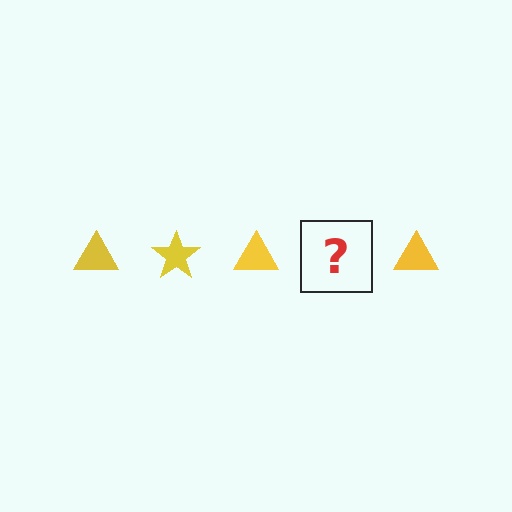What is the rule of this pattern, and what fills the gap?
The rule is that the pattern cycles through triangle, star shapes in yellow. The gap should be filled with a yellow star.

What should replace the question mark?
The question mark should be replaced with a yellow star.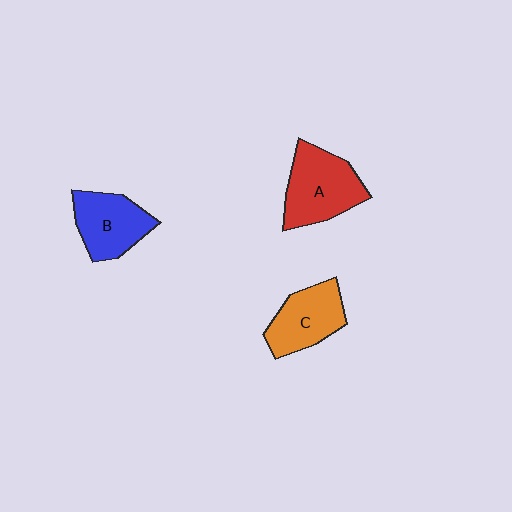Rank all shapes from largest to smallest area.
From largest to smallest: A (red), B (blue), C (orange).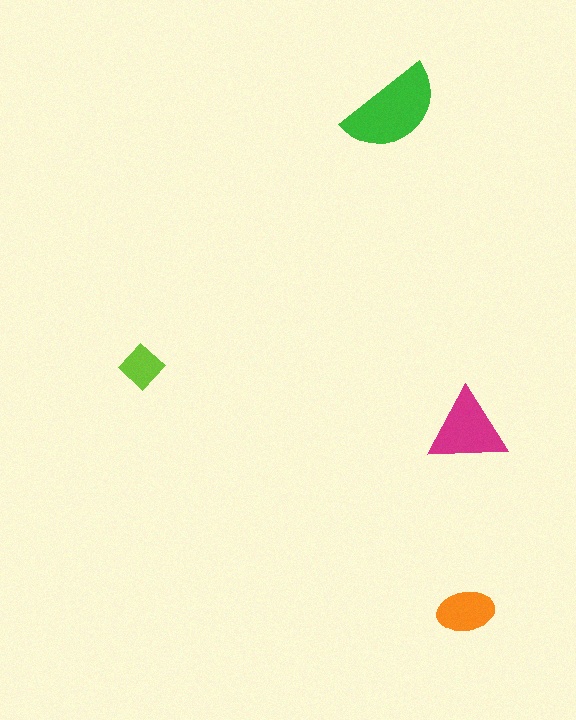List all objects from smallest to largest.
The lime diamond, the orange ellipse, the magenta triangle, the green semicircle.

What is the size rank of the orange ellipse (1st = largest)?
3rd.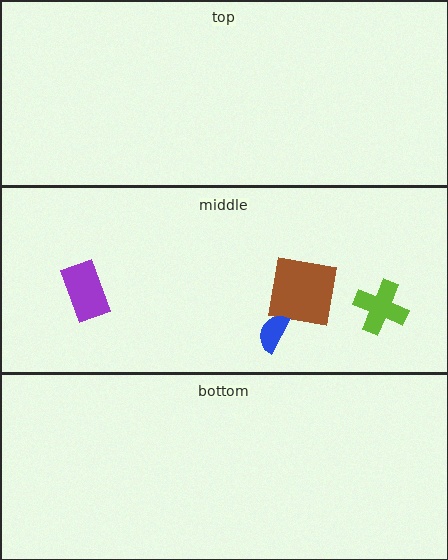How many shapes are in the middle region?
4.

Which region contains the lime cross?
The middle region.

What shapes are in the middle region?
The brown square, the purple rectangle, the blue semicircle, the lime cross.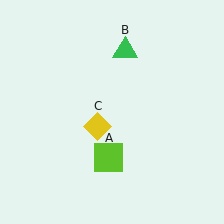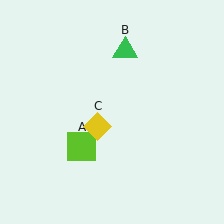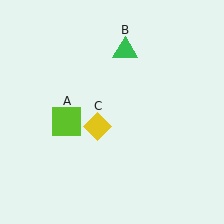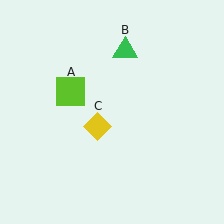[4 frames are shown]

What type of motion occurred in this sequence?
The lime square (object A) rotated clockwise around the center of the scene.